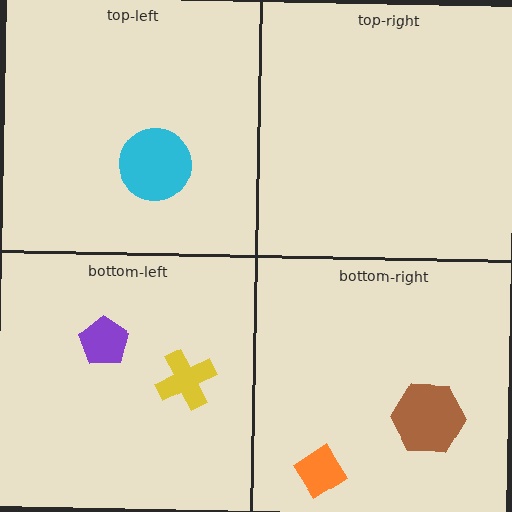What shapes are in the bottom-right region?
The brown hexagon, the orange diamond.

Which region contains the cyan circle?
The top-left region.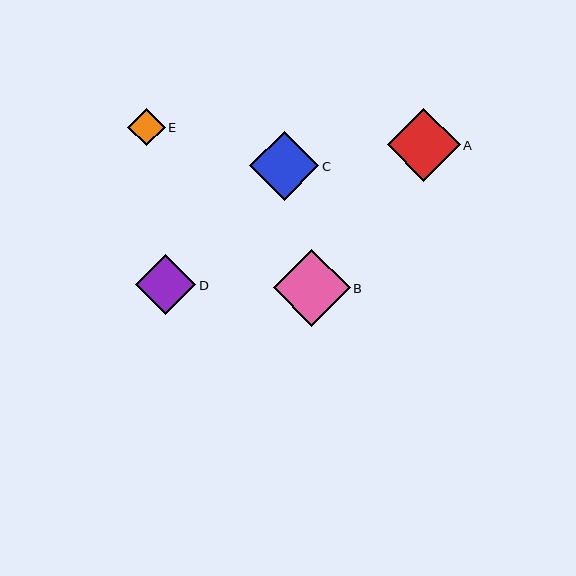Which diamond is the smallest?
Diamond E is the smallest with a size of approximately 37 pixels.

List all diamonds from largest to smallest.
From largest to smallest: B, A, C, D, E.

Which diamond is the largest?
Diamond B is the largest with a size of approximately 77 pixels.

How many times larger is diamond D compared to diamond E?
Diamond D is approximately 1.6 times the size of diamond E.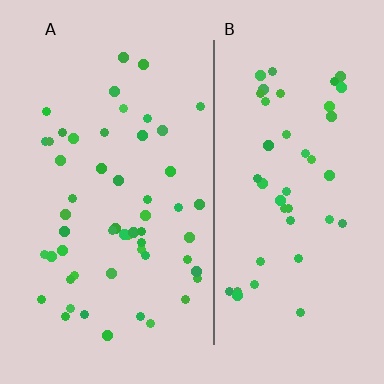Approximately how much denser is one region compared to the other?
Approximately 1.2× — region A over region B.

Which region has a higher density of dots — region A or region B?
A (the left).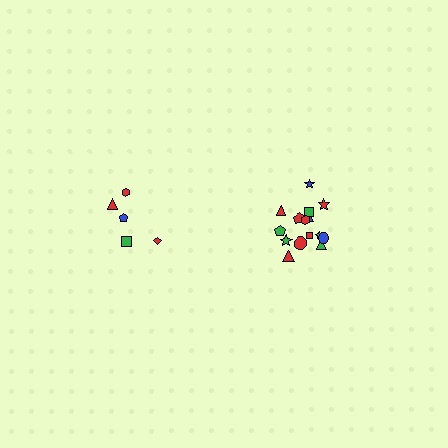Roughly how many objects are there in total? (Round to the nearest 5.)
Roughly 20 objects in total.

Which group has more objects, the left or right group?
The right group.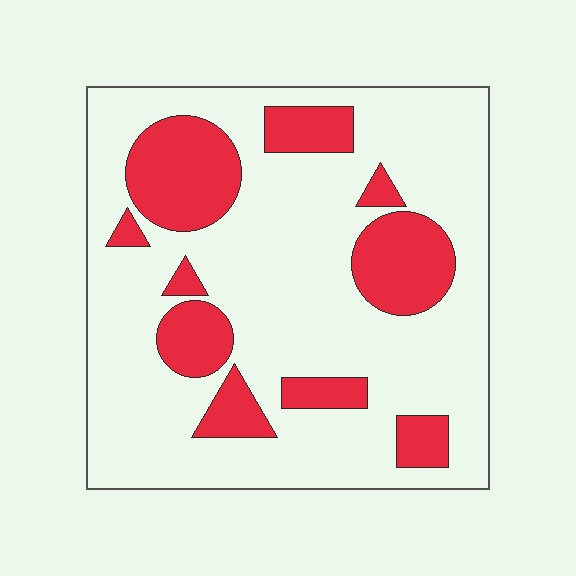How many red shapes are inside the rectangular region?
10.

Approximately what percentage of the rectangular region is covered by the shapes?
Approximately 25%.